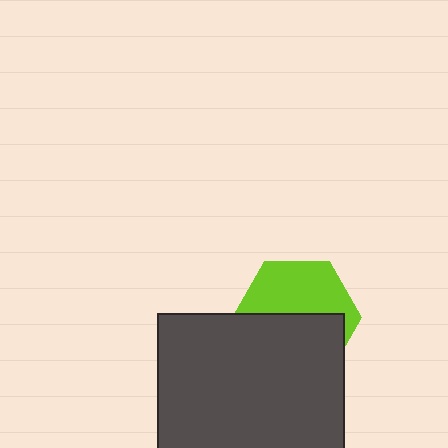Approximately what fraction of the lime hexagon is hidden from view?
Roughly 52% of the lime hexagon is hidden behind the dark gray square.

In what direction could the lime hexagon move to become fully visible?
The lime hexagon could move up. That would shift it out from behind the dark gray square entirely.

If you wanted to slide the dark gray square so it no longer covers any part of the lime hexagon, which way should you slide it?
Slide it down — that is the most direct way to separate the two shapes.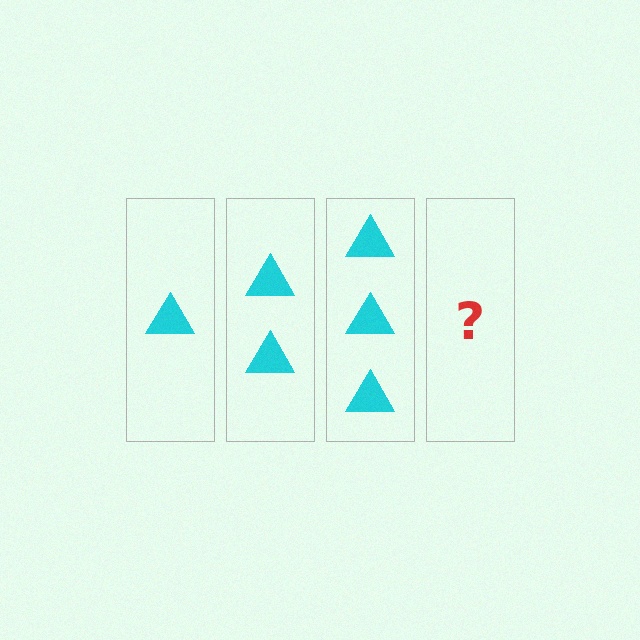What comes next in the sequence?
The next element should be 4 triangles.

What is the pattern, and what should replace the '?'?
The pattern is that each step adds one more triangle. The '?' should be 4 triangles.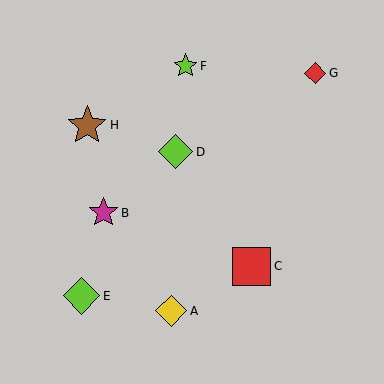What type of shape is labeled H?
Shape H is a brown star.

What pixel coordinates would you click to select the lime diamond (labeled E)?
Click at (81, 296) to select the lime diamond E.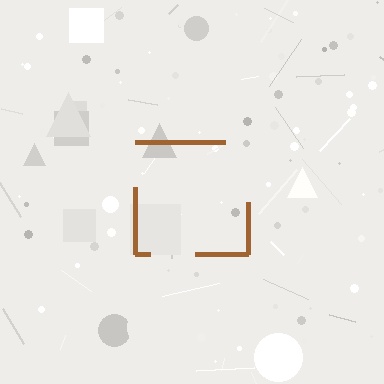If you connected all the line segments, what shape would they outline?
They would outline a square.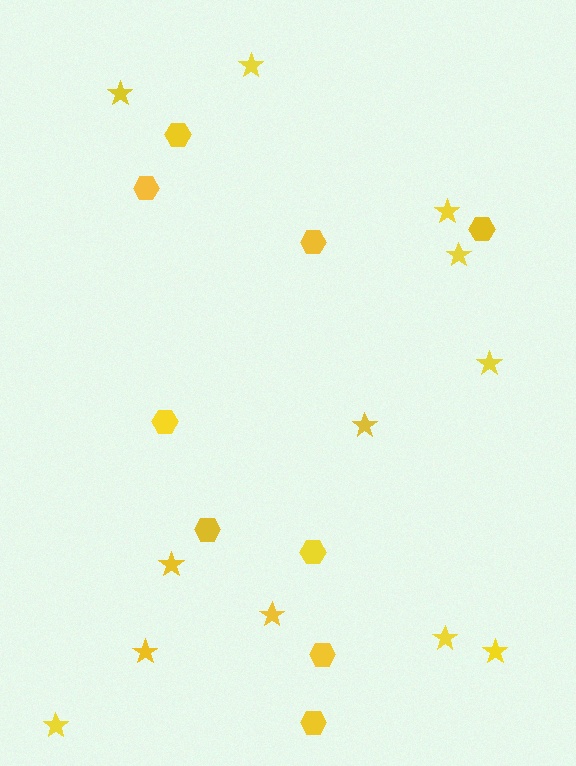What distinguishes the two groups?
There are 2 groups: one group of stars (12) and one group of hexagons (9).